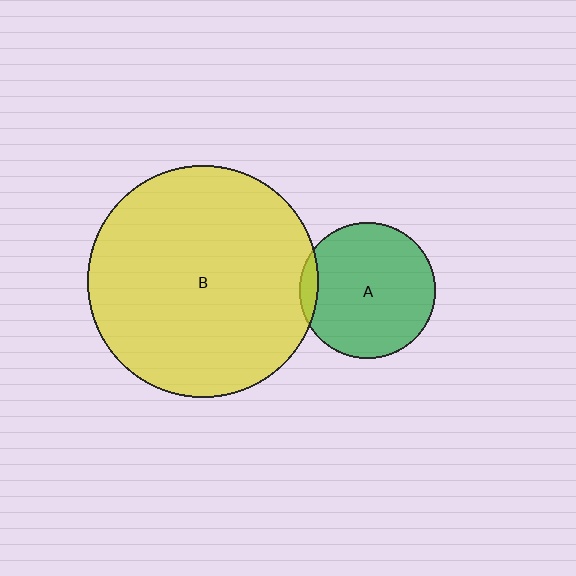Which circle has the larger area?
Circle B (yellow).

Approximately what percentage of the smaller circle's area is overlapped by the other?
Approximately 5%.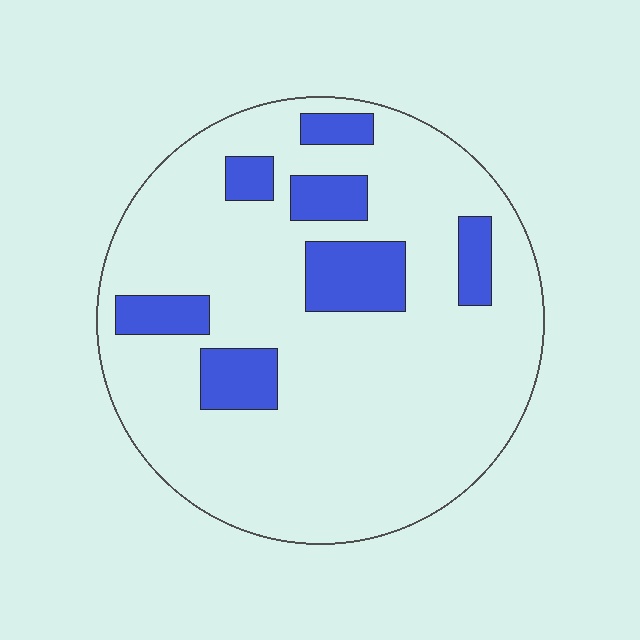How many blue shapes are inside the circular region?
7.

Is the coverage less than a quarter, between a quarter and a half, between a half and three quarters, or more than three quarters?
Less than a quarter.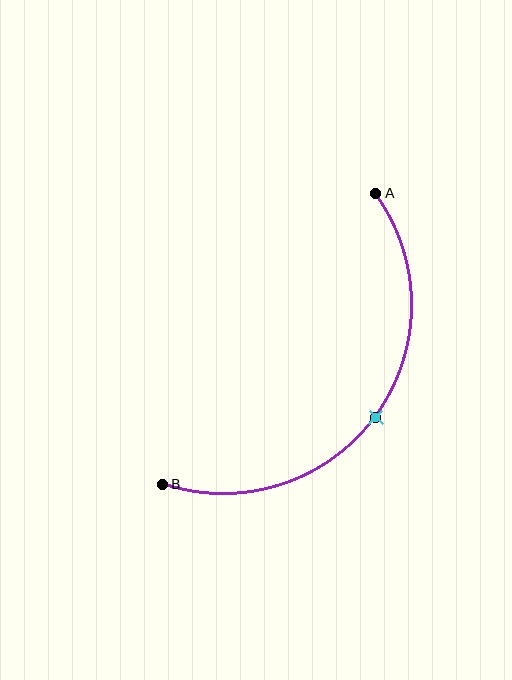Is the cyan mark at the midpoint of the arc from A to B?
Yes. The cyan mark lies on the arc at equal arc-length from both A and B — it is the arc midpoint.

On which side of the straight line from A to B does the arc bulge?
The arc bulges below and to the right of the straight line connecting A and B.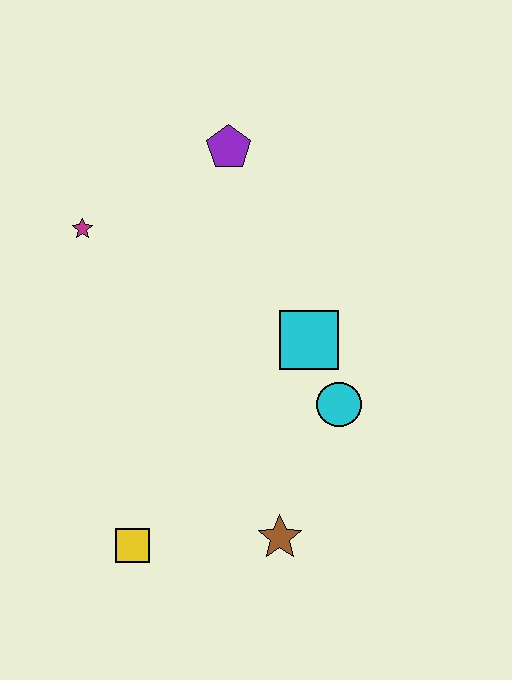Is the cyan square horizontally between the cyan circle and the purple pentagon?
Yes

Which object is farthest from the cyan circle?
The magenta star is farthest from the cyan circle.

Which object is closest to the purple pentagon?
The magenta star is closest to the purple pentagon.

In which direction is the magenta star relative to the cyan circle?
The magenta star is to the left of the cyan circle.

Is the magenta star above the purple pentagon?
No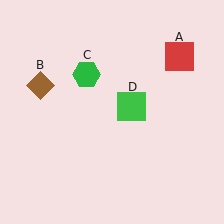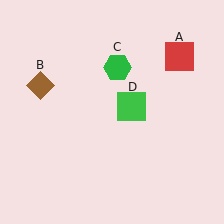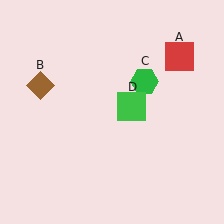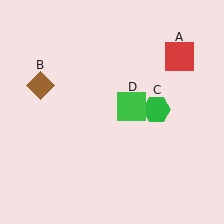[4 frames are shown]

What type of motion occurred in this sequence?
The green hexagon (object C) rotated clockwise around the center of the scene.